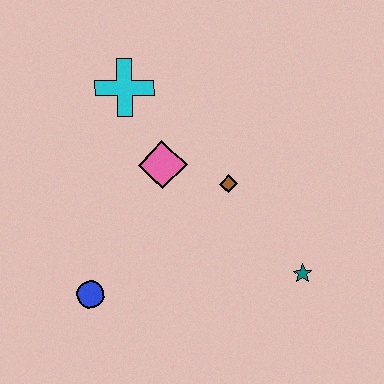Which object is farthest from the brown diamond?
The blue circle is farthest from the brown diamond.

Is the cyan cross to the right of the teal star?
No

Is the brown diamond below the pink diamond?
Yes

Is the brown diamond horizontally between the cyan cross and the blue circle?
No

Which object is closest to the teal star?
The brown diamond is closest to the teal star.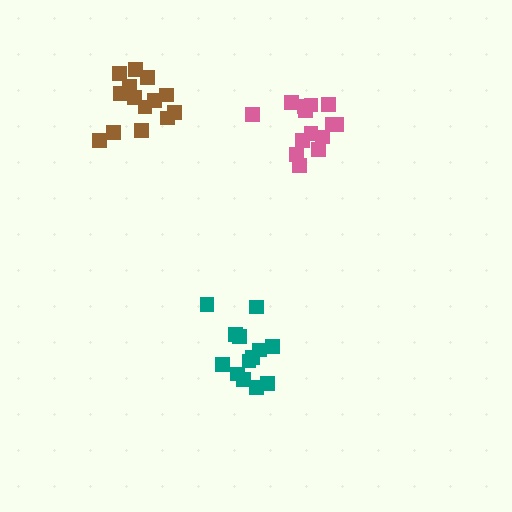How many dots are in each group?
Group 1: 14 dots, Group 2: 14 dots, Group 3: 13 dots (41 total).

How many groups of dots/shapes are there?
There are 3 groups.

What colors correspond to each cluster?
The clusters are colored: pink, brown, teal.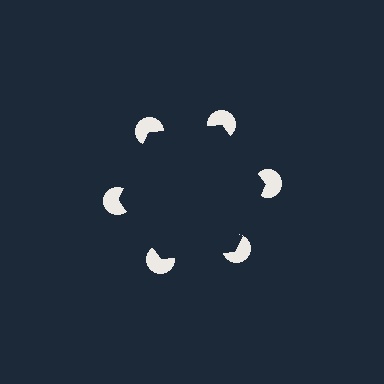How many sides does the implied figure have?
6 sides.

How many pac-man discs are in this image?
There are 6 — one at each vertex of the illusory hexagon.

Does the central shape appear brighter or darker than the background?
It typically appears slightly darker than the background, even though no actual brightness change is drawn.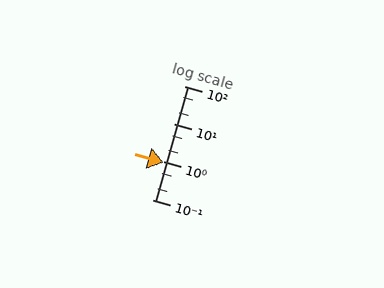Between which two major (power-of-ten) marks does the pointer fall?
The pointer is between 0.1 and 1.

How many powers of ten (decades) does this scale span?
The scale spans 3 decades, from 0.1 to 100.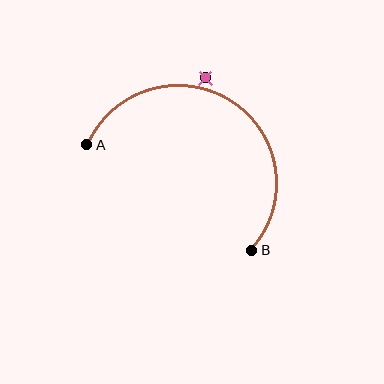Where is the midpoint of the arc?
The arc midpoint is the point on the curve farthest from the straight line joining A and B. It sits above that line.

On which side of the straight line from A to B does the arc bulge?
The arc bulges above the straight line connecting A and B.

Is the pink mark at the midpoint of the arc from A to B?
No — the pink mark does not lie on the arc at all. It sits slightly outside the curve.